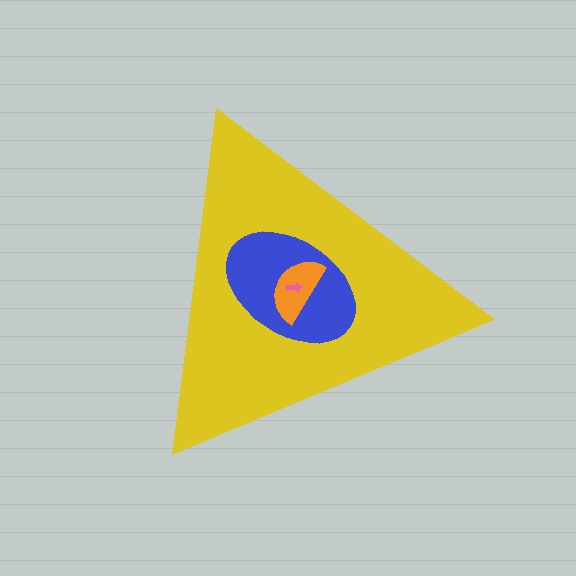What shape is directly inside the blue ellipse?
The orange semicircle.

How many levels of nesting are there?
4.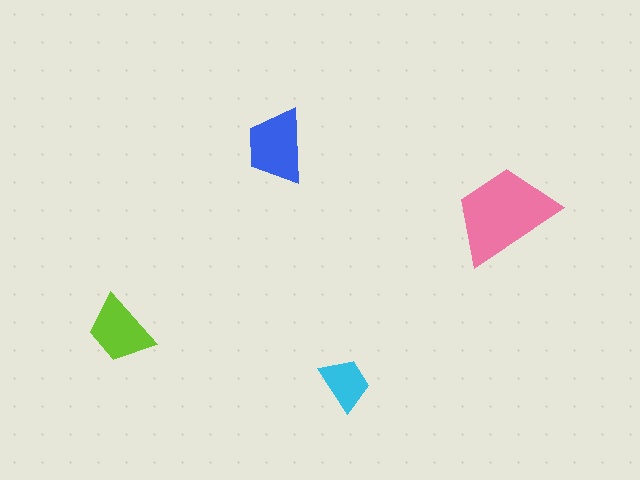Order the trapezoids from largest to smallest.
the pink one, the blue one, the lime one, the cyan one.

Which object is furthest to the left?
The lime trapezoid is leftmost.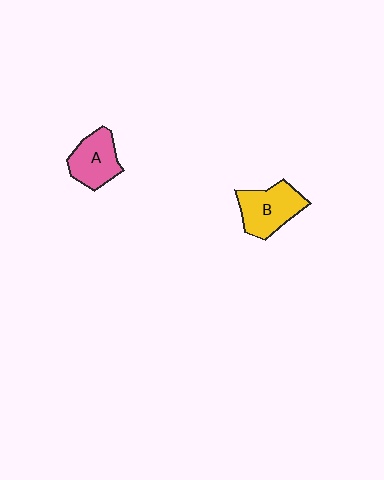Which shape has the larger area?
Shape B (yellow).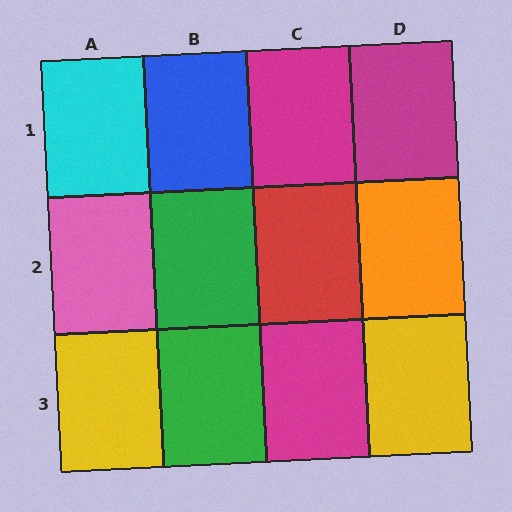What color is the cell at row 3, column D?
Yellow.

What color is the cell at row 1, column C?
Magenta.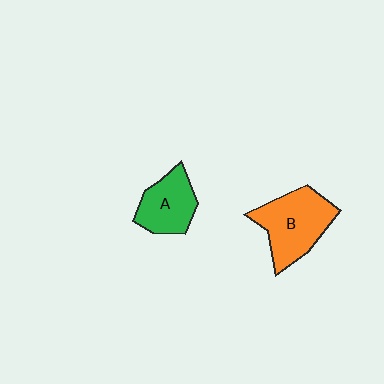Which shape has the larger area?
Shape B (orange).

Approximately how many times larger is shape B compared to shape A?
Approximately 1.4 times.